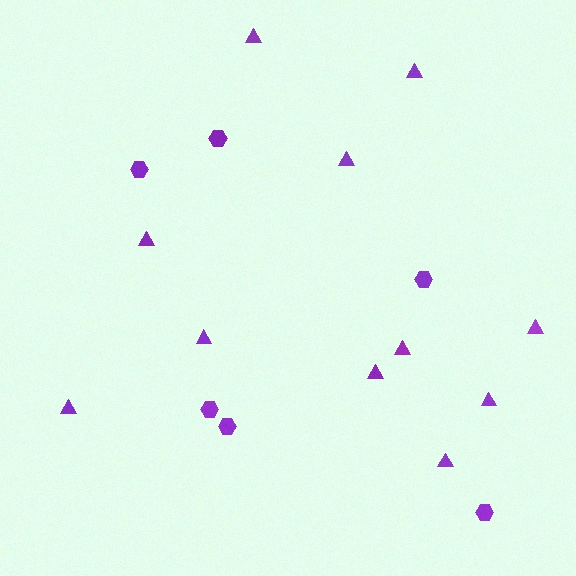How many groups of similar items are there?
There are 2 groups: one group of triangles (11) and one group of hexagons (6).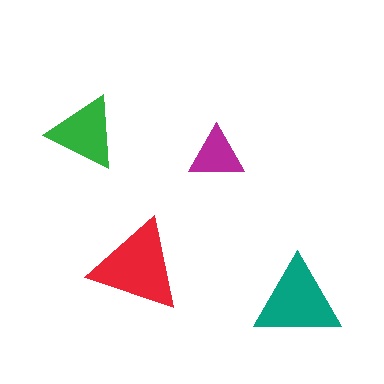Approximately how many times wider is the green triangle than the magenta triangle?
About 1.5 times wider.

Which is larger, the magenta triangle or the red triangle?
The red one.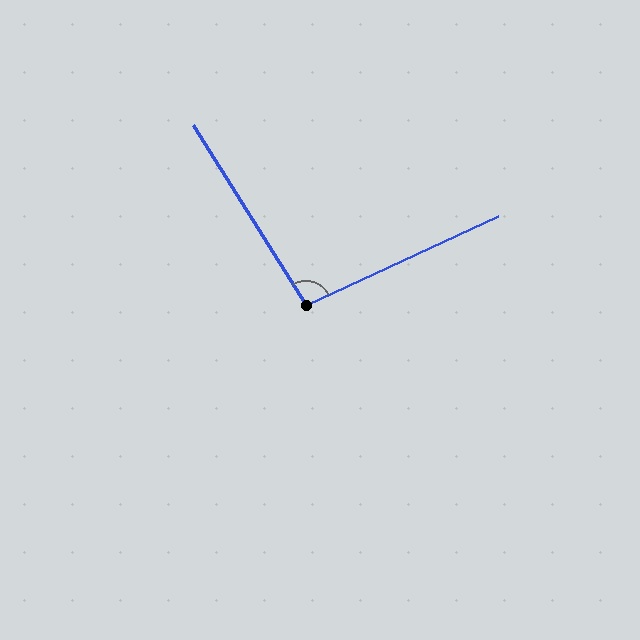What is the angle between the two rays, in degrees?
Approximately 97 degrees.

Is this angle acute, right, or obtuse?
It is obtuse.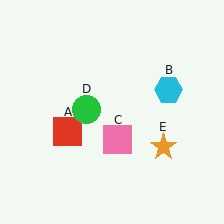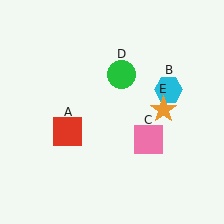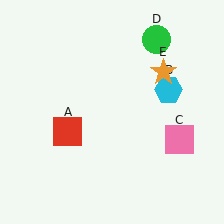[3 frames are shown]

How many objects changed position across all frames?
3 objects changed position: pink square (object C), green circle (object D), orange star (object E).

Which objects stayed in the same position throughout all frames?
Red square (object A) and cyan hexagon (object B) remained stationary.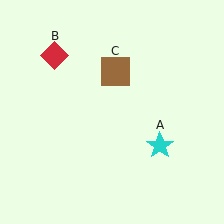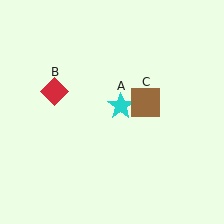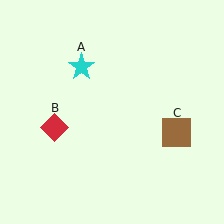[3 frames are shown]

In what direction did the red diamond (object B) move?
The red diamond (object B) moved down.